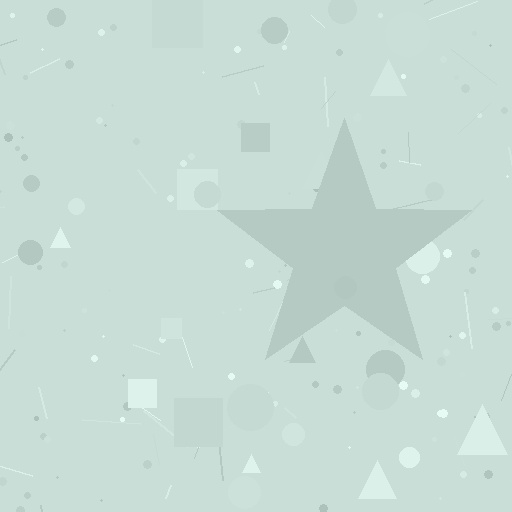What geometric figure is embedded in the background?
A star is embedded in the background.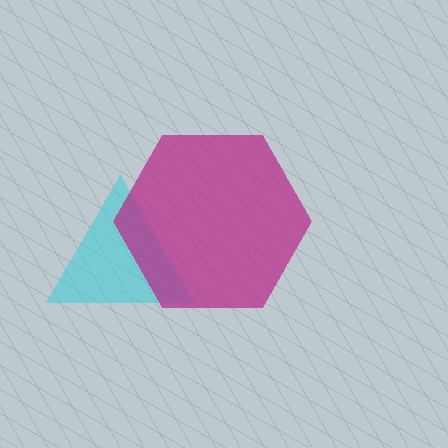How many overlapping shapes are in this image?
There are 2 overlapping shapes in the image.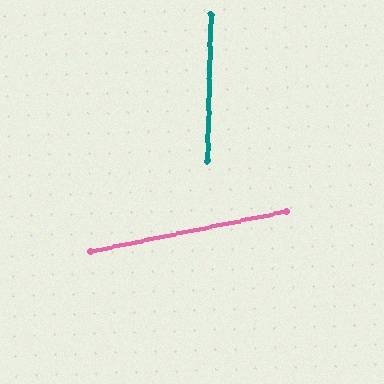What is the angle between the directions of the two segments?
Approximately 77 degrees.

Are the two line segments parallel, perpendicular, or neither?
Neither parallel nor perpendicular — they differ by about 77°.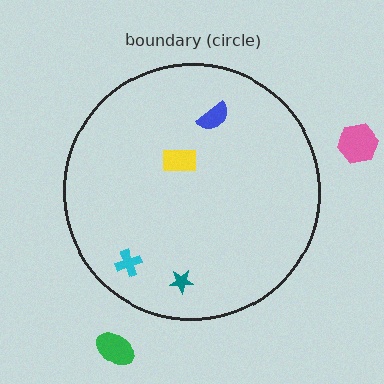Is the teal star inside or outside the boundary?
Inside.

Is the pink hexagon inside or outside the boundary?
Outside.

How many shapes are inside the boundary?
4 inside, 2 outside.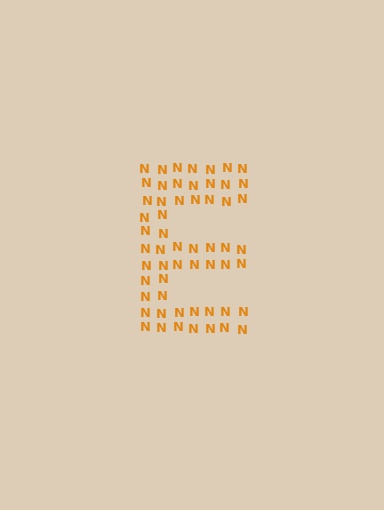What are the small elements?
The small elements are letter N's.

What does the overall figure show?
The overall figure shows the letter E.